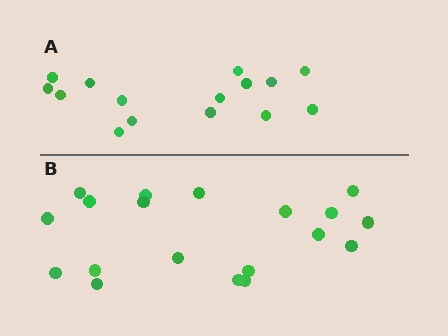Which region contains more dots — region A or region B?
Region B (the bottom region) has more dots.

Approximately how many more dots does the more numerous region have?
Region B has about 4 more dots than region A.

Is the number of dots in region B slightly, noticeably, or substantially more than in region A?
Region B has noticeably more, but not dramatically so. The ratio is roughly 1.3 to 1.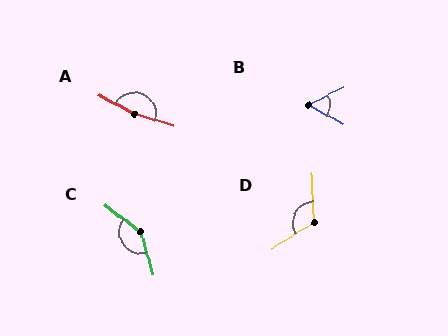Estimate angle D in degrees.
Approximately 120 degrees.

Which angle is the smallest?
B, at approximately 56 degrees.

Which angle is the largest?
A, at approximately 168 degrees.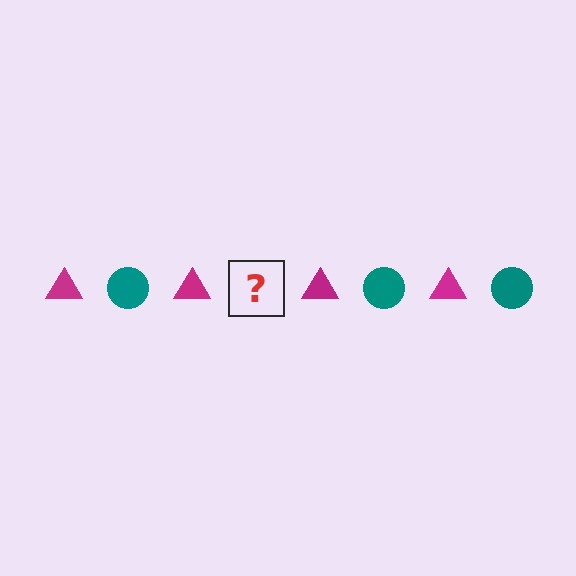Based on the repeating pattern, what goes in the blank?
The blank should be a teal circle.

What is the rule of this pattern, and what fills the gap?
The rule is that the pattern alternates between magenta triangle and teal circle. The gap should be filled with a teal circle.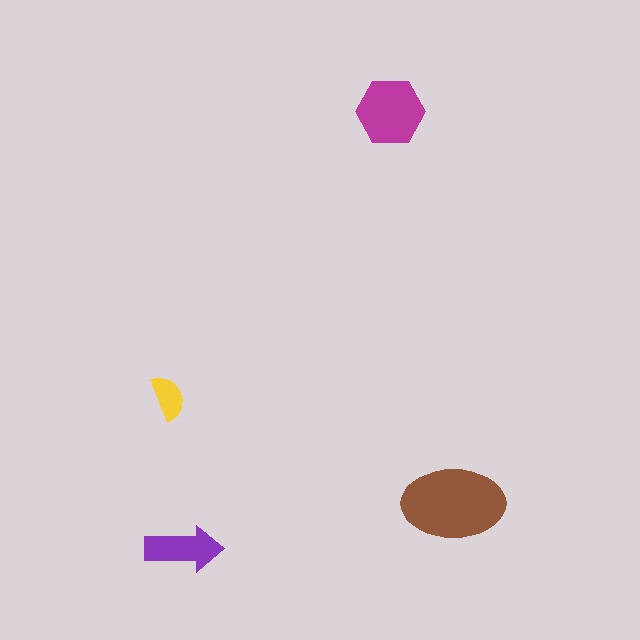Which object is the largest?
The brown ellipse.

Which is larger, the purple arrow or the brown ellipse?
The brown ellipse.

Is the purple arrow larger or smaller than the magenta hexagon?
Smaller.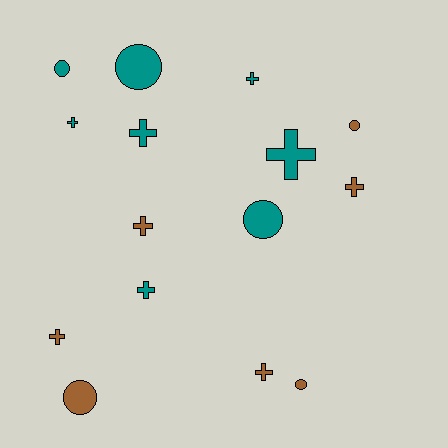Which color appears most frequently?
Teal, with 8 objects.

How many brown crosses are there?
There are 4 brown crosses.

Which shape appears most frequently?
Cross, with 9 objects.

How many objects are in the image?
There are 15 objects.